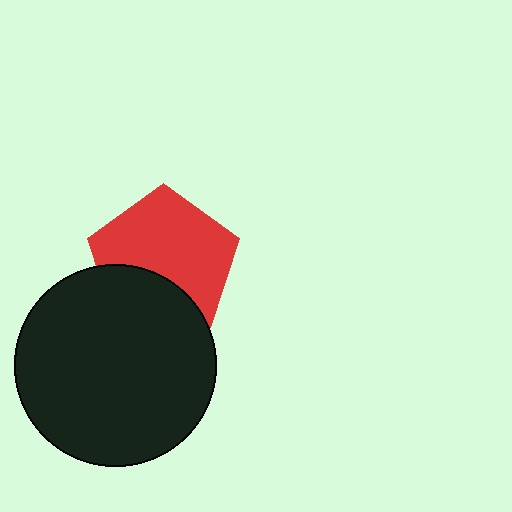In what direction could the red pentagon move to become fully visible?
The red pentagon could move up. That would shift it out from behind the black circle entirely.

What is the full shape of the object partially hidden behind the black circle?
The partially hidden object is a red pentagon.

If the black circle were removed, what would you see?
You would see the complete red pentagon.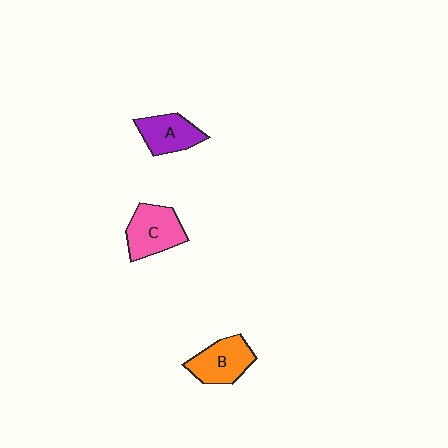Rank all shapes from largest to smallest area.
From largest to smallest: C (pink), B (orange), A (purple).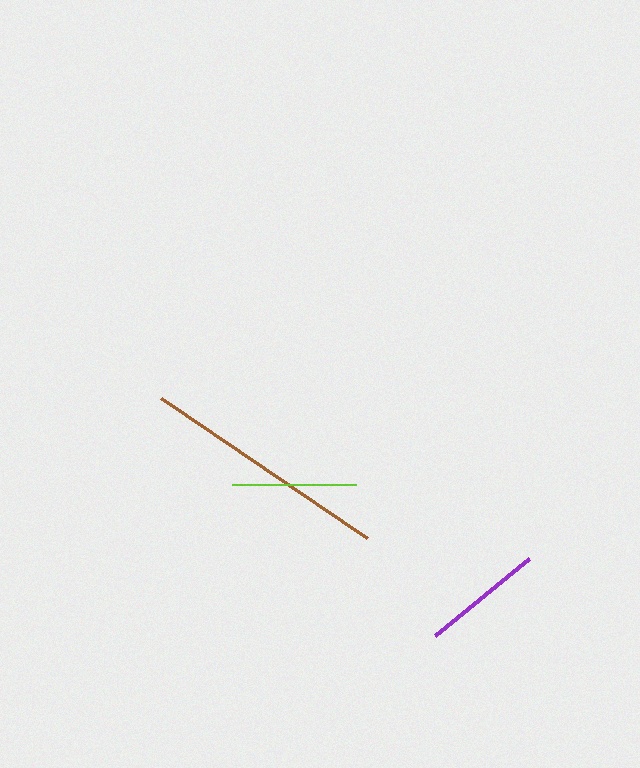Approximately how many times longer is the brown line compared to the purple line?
The brown line is approximately 2.0 times the length of the purple line.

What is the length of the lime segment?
The lime segment is approximately 125 pixels long.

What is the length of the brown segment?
The brown segment is approximately 248 pixels long.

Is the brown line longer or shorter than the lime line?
The brown line is longer than the lime line.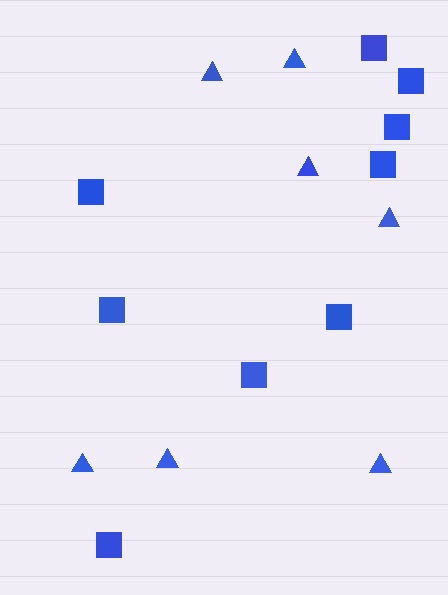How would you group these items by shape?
There are 2 groups: one group of triangles (7) and one group of squares (9).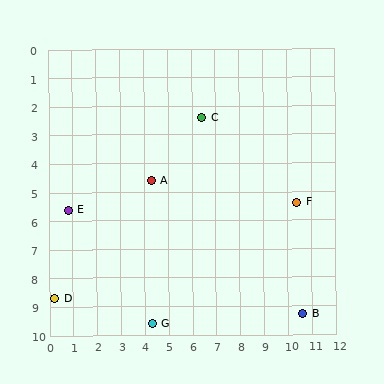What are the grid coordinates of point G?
Point G is at approximately (4.3, 9.6).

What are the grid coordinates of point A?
Point A is at approximately (4.3, 4.6).